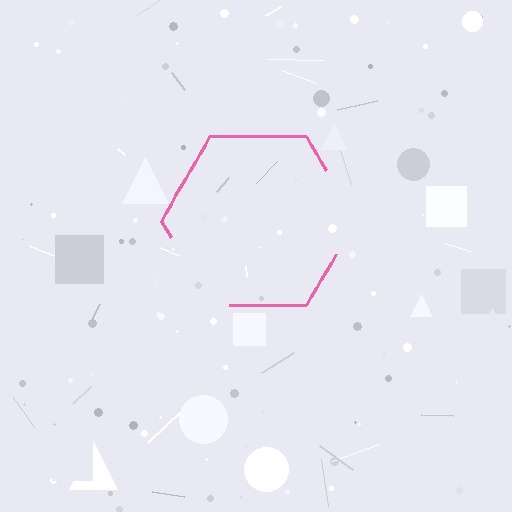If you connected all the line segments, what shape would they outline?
They would outline a hexagon.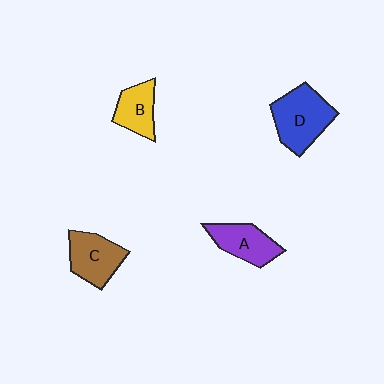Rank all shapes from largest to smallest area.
From largest to smallest: D (blue), C (brown), A (purple), B (yellow).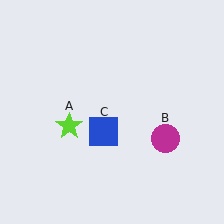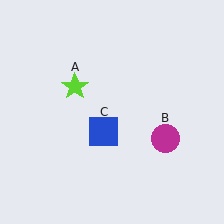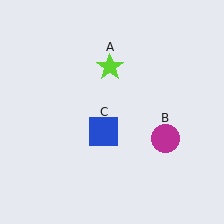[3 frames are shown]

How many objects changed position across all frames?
1 object changed position: lime star (object A).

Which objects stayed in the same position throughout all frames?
Magenta circle (object B) and blue square (object C) remained stationary.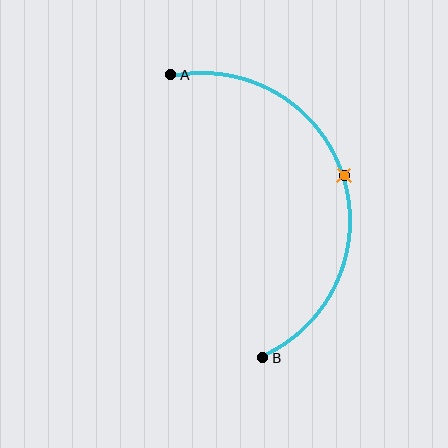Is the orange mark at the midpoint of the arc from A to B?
Yes. The orange mark lies on the arc at equal arc-length from both A and B — it is the arc midpoint.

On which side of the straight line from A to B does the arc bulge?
The arc bulges to the right of the straight line connecting A and B.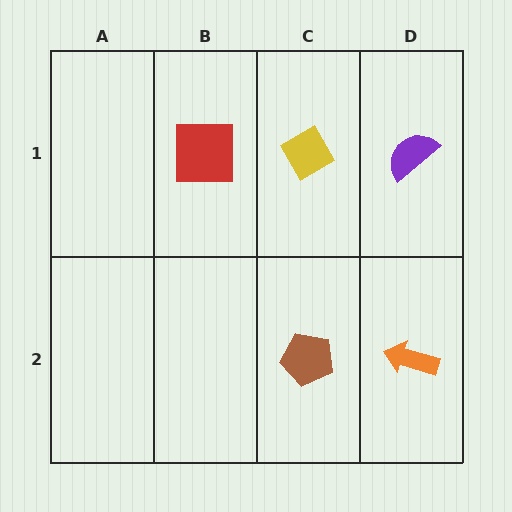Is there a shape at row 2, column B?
No, that cell is empty.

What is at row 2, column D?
An orange arrow.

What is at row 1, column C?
A yellow diamond.